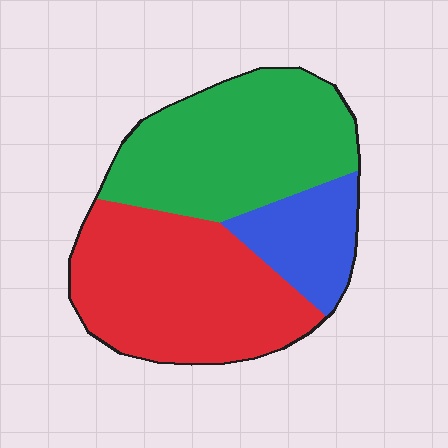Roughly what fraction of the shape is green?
Green covers 41% of the shape.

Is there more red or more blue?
Red.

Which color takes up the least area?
Blue, at roughly 15%.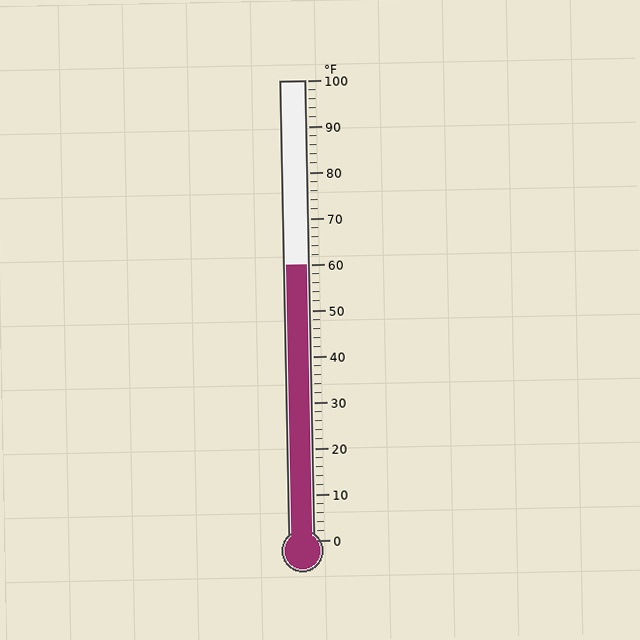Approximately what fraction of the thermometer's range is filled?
The thermometer is filled to approximately 60% of its range.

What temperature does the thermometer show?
The thermometer shows approximately 60°F.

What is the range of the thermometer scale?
The thermometer scale ranges from 0°F to 100°F.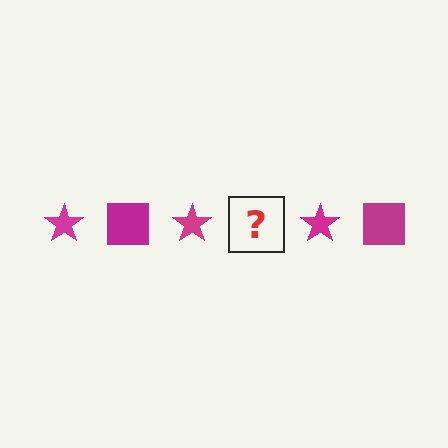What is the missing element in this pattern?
The missing element is a magenta square.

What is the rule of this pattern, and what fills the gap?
The rule is that the pattern cycles through star, square shapes in magenta. The gap should be filled with a magenta square.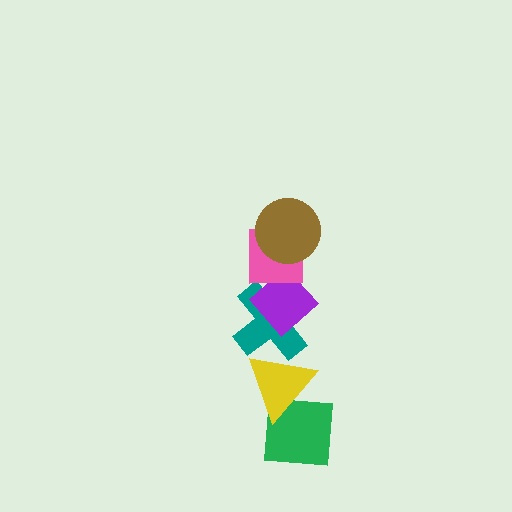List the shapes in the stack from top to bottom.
From top to bottom: the brown circle, the pink square, the purple diamond, the teal cross, the yellow triangle, the green square.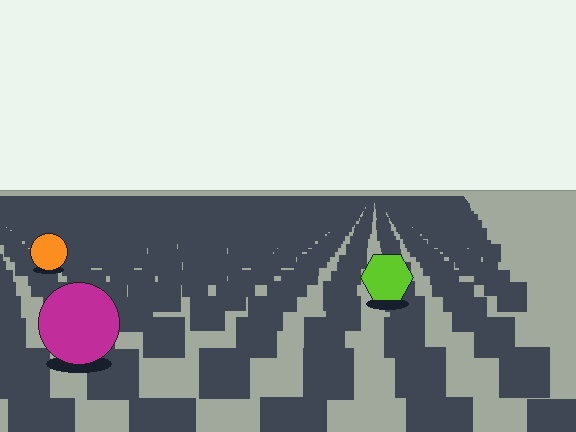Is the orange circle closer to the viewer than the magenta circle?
No. The magenta circle is closer — you can tell from the texture gradient: the ground texture is coarser near it.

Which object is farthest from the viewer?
The orange circle is farthest from the viewer. It appears smaller and the ground texture around it is denser.